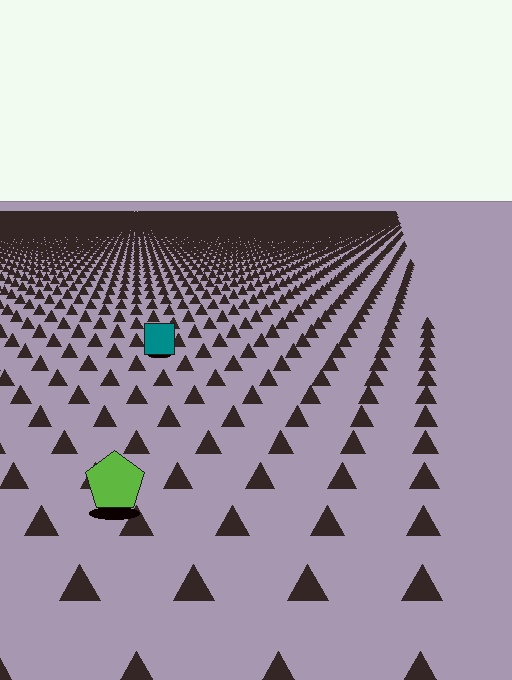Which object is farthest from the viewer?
The teal square is farthest from the viewer. It appears smaller and the ground texture around it is denser.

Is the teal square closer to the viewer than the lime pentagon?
No. The lime pentagon is closer — you can tell from the texture gradient: the ground texture is coarser near it.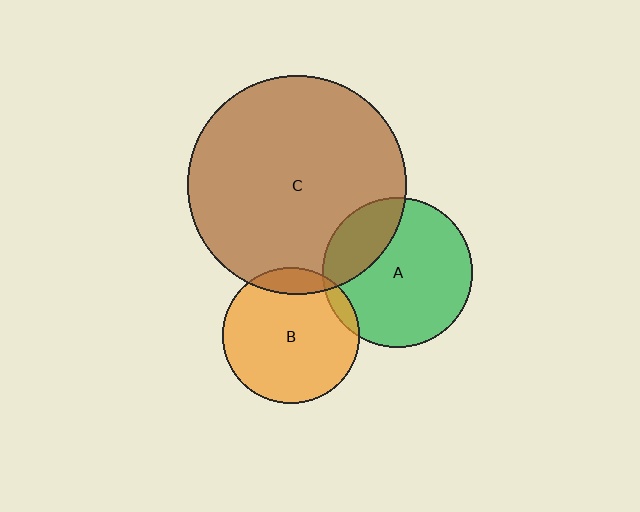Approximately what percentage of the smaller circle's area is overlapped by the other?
Approximately 10%.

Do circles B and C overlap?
Yes.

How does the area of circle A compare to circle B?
Approximately 1.2 times.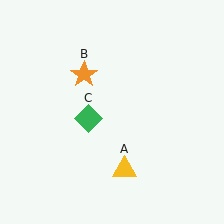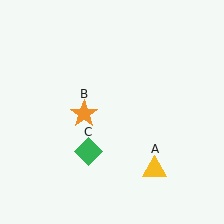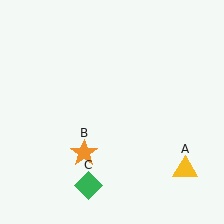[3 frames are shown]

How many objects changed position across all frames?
3 objects changed position: yellow triangle (object A), orange star (object B), green diamond (object C).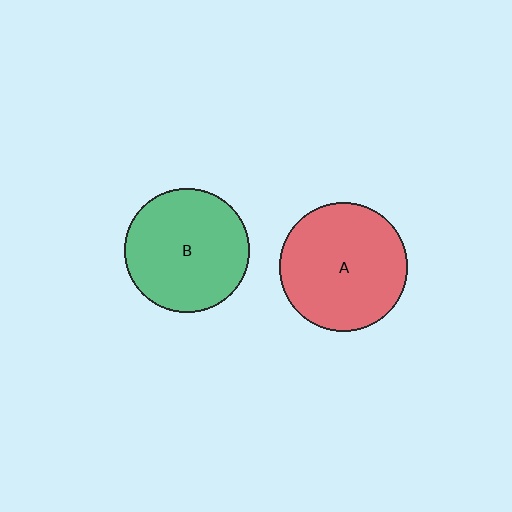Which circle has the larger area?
Circle A (red).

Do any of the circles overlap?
No, none of the circles overlap.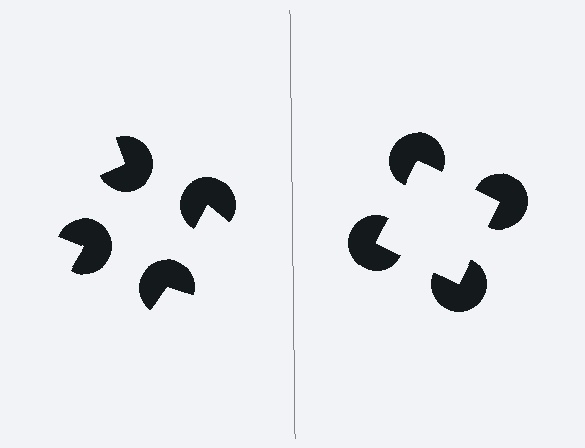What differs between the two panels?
The pac-man discs are positioned identically on both sides; only the wedge orientations differ. On the right they align to a square; on the left they are misaligned.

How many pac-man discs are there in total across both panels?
8 — 4 on each side.